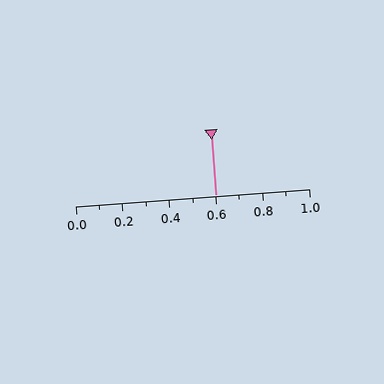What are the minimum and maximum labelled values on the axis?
The axis runs from 0.0 to 1.0.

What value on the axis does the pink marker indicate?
The marker indicates approximately 0.6.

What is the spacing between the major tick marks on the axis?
The major ticks are spaced 0.2 apart.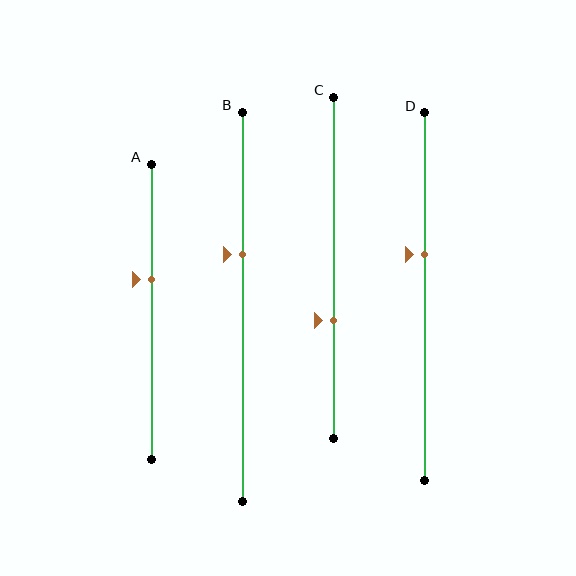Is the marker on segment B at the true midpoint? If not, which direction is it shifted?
No, the marker on segment B is shifted upward by about 13% of the segment length.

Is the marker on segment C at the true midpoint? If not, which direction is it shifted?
No, the marker on segment C is shifted downward by about 16% of the segment length.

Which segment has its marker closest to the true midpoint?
Segment A has its marker closest to the true midpoint.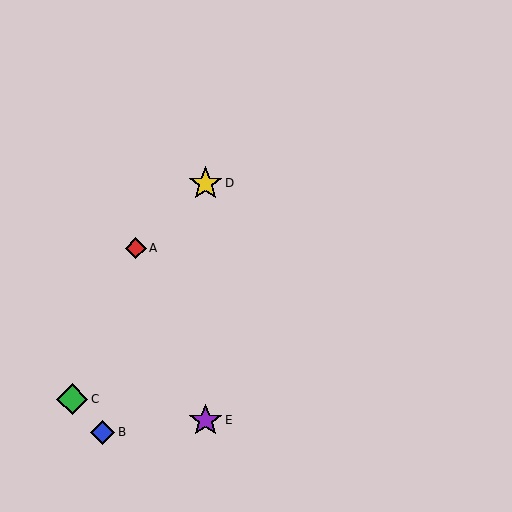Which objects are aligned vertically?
Objects D, E are aligned vertically.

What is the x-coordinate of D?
Object D is at x≈206.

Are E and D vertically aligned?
Yes, both are at x≈206.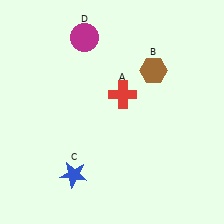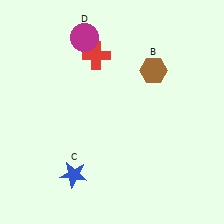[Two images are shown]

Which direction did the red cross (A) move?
The red cross (A) moved up.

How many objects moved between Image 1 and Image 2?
1 object moved between the two images.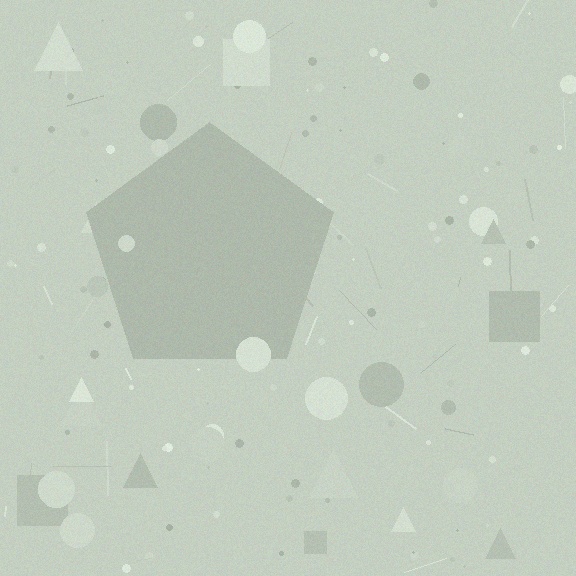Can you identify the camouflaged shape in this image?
The camouflaged shape is a pentagon.